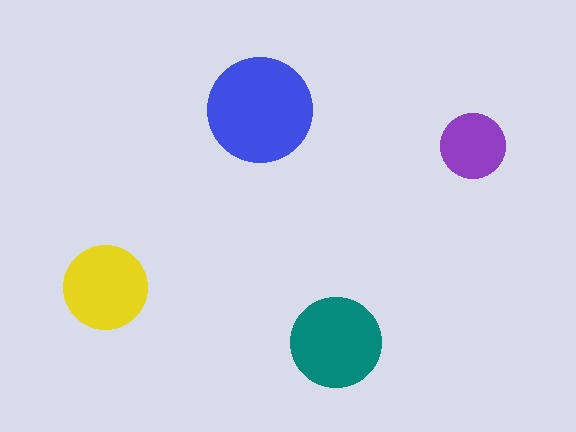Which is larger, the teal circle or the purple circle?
The teal one.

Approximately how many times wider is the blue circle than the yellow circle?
About 1.5 times wider.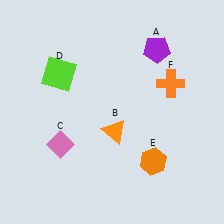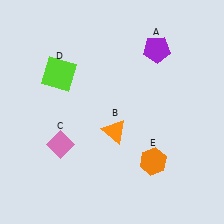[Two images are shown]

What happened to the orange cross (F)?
The orange cross (F) was removed in Image 2. It was in the top-right area of Image 1.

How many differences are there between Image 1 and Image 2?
There is 1 difference between the two images.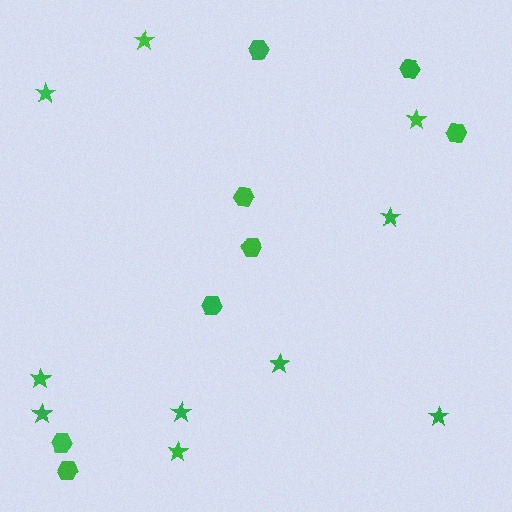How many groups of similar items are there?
There are 2 groups: one group of hexagons (8) and one group of stars (10).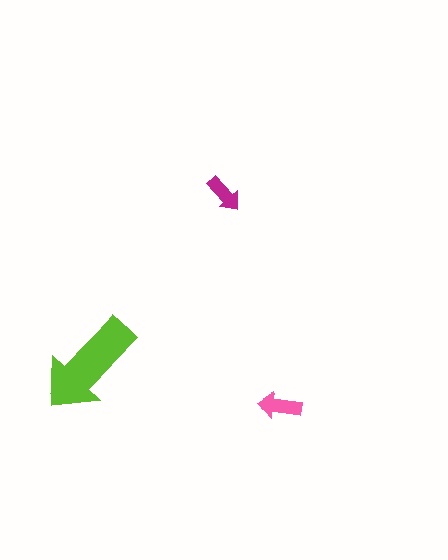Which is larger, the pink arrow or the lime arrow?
The lime one.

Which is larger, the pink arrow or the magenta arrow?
The pink one.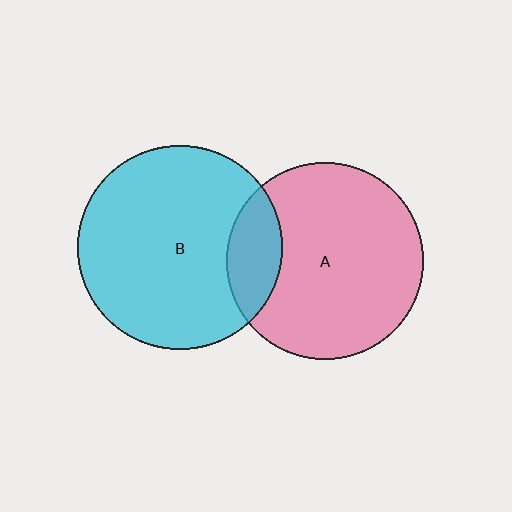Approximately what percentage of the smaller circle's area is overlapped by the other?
Approximately 15%.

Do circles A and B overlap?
Yes.